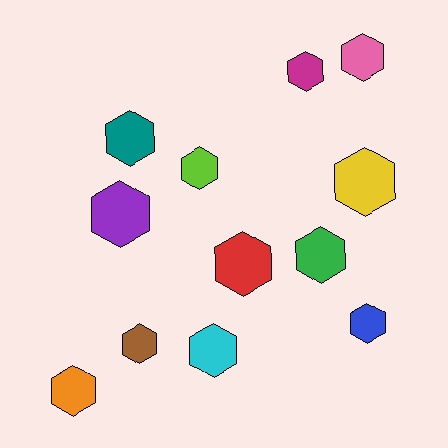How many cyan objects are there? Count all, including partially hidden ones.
There is 1 cyan object.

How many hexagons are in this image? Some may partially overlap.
There are 12 hexagons.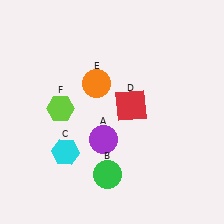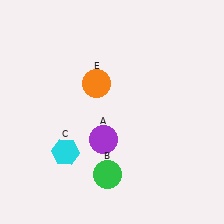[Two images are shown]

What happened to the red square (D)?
The red square (D) was removed in Image 2. It was in the top-right area of Image 1.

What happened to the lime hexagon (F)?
The lime hexagon (F) was removed in Image 2. It was in the top-left area of Image 1.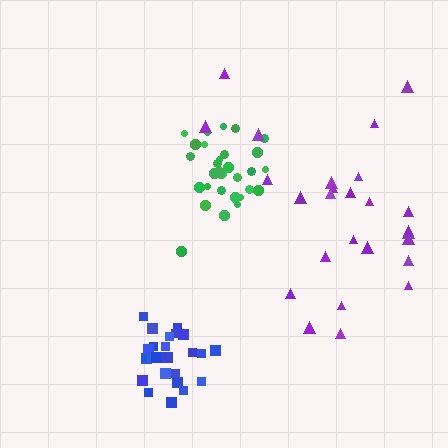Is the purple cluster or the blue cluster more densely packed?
Blue.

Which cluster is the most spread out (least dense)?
Purple.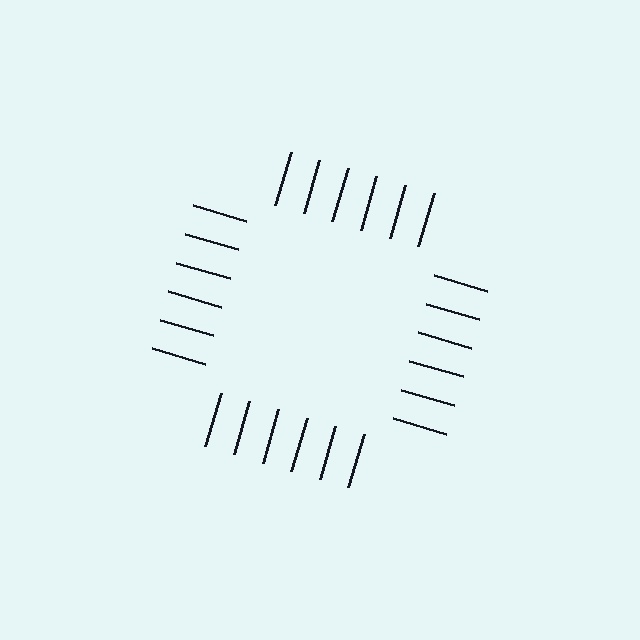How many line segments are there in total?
24 — 6 along each of the 4 edges.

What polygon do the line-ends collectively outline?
An illusory square — the line segments terminate on its edges but no continuous stroke is drawn.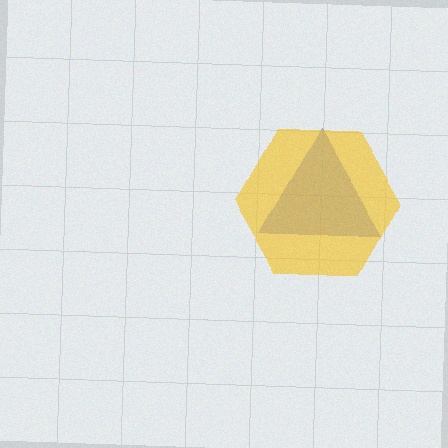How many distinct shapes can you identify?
There are 2 distinct shapes: a blue triangle, a yellow hexagon.